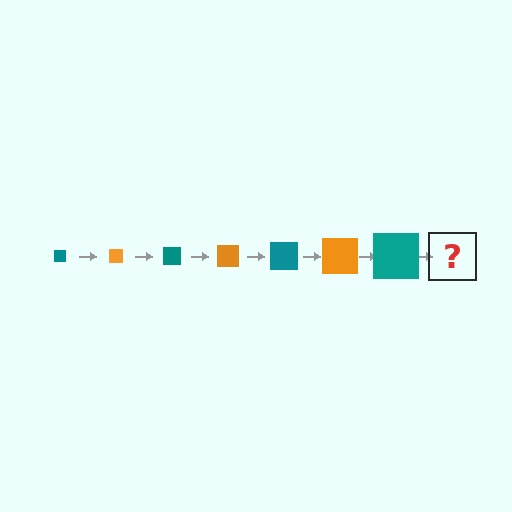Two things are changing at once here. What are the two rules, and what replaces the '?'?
The two rules are that the square grows larger each step and the color cycles through teal and orange. The '?' should be an orange square, larger than the previous one.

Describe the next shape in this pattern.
It should be an orange square, larger than the previous one.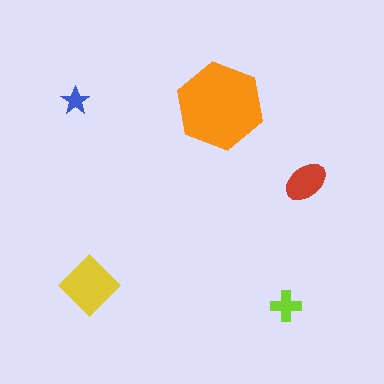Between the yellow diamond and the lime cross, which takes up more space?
The yellow diamond.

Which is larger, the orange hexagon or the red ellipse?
The orange hexagon.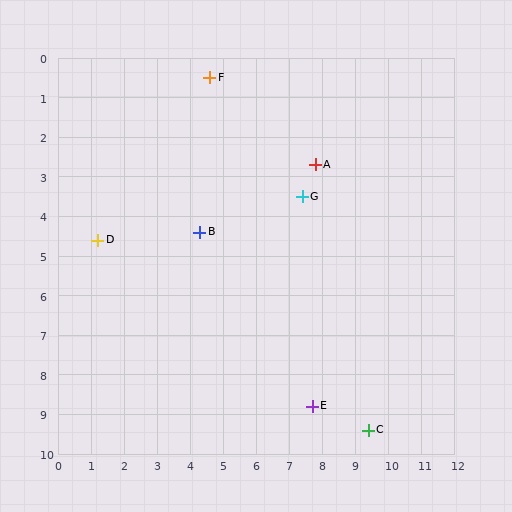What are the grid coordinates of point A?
Point A is at approximately (7.8, 2.7).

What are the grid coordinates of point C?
Point C is at approximately (9.4, 9.4).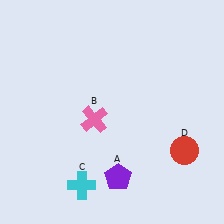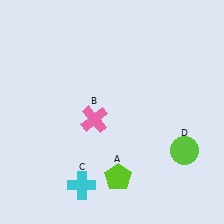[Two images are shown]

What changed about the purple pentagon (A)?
In Image 1, A is purple. In Image 2, it changed to lime.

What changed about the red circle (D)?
In Image 1, D is red. In Image 2, it changed to lime.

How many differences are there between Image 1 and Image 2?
There are 2 differences between the two images.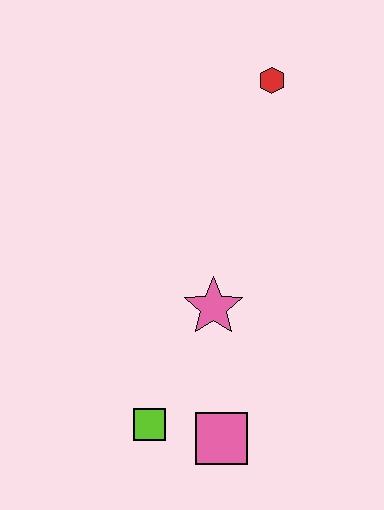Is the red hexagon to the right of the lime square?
Yes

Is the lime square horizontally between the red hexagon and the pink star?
No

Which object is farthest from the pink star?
The red hexagon is farthest from the pink star.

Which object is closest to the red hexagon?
The pink star is closest to the red hexagon.